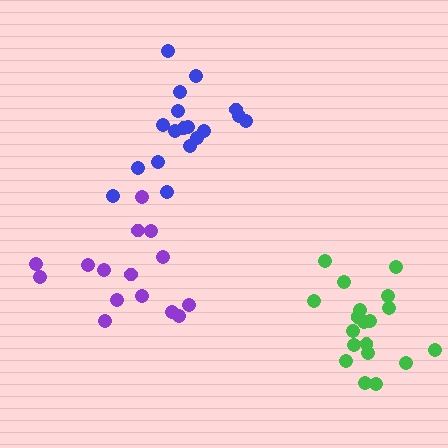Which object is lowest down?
The green cluster is bottommost.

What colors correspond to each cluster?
The clusters are colored: blue, green, purple.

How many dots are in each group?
Group 1: 18 dots, Group 2: 19 dots, Group 3: 15 dots (52 total).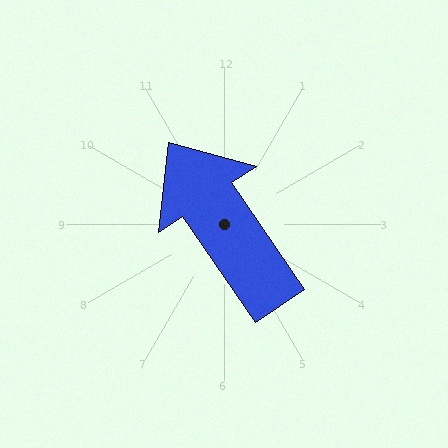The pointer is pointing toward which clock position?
Roughly 11 o'clock.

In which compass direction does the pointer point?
Northwest.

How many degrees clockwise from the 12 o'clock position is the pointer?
Approximately 326 degrees.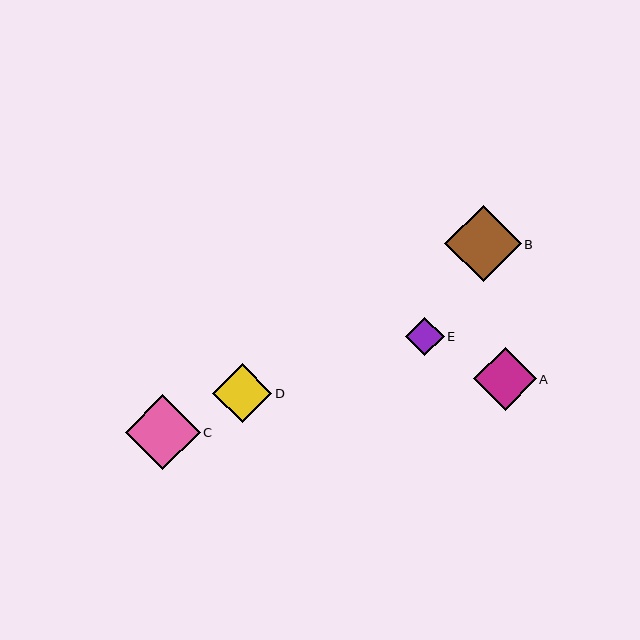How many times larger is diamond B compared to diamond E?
Diamond B is approximately 2.0 times the size of diamond E.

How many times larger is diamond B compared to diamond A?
Diamond B is approximately 1.2 times the size of diamond A.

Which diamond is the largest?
Diamond B is the largest with a size of approximately 76 pixels.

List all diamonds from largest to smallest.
From largest to smallest: B, C, A, D, E.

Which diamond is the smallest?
Diamond E is the smallest with a size of approximately 38 pixels.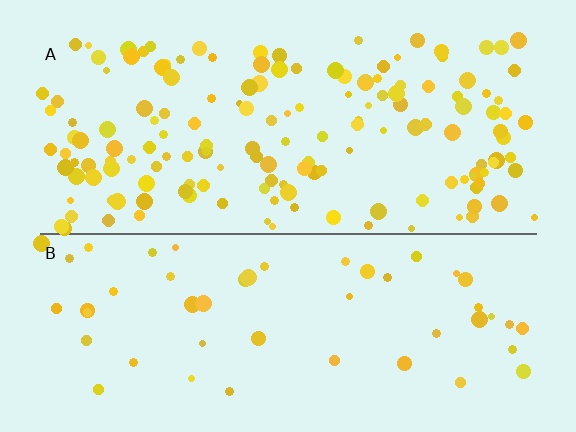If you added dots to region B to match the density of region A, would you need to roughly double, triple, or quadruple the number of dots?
Approximately triple.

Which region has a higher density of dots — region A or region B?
A (the top).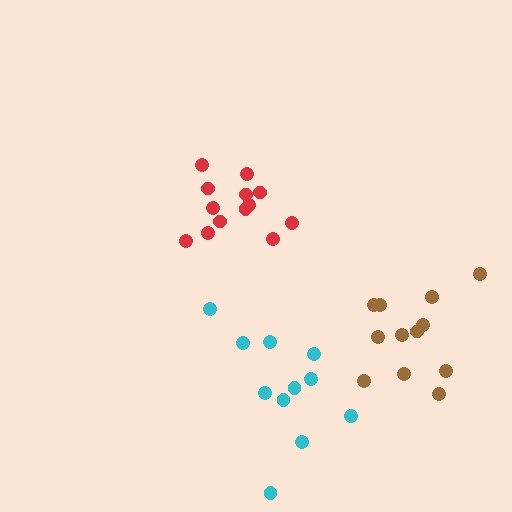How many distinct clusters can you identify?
There are 3 distinct clusters.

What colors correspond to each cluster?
The clusters are colored: red, brown, cyan.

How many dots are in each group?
Group 1: 13 dots, Group 2: 12 dots, Group 3: 11 dots (36 total).